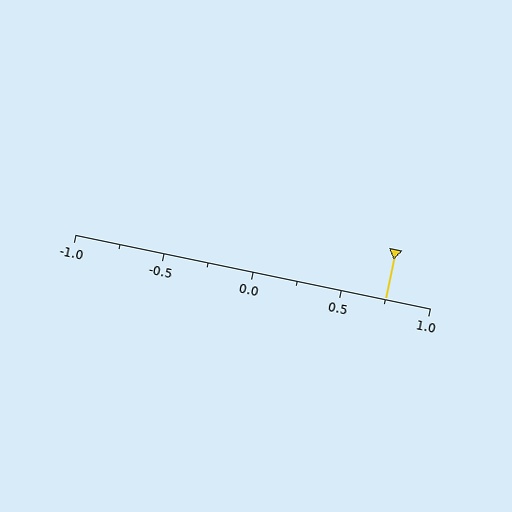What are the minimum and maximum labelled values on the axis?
The axis runs from -1.0 to 1.0.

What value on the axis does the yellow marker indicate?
The marker indicates approximately 0.75.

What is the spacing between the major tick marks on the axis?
The major ticks are spaced 0.5 apart.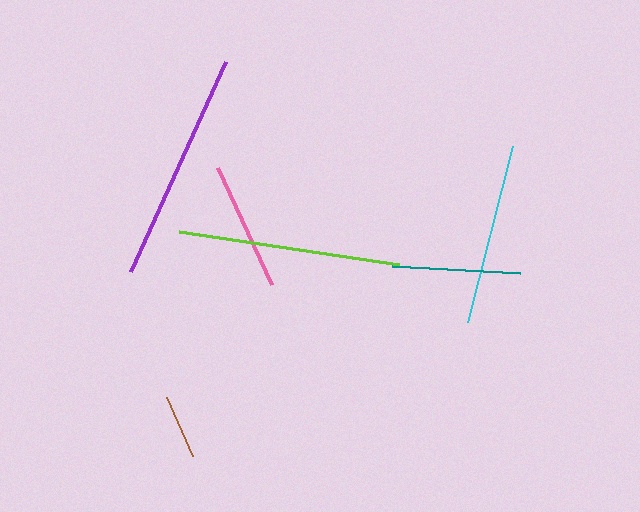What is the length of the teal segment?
The teal segment is approximately 128 pixels long.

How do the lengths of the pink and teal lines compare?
The pink and teal lines are approximately the same length.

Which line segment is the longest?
The purple line is the longest at approximately 231 pixels.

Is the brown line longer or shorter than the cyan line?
The cyan line is longer than the brown line.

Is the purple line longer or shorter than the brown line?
The purple line is longer than the brown line.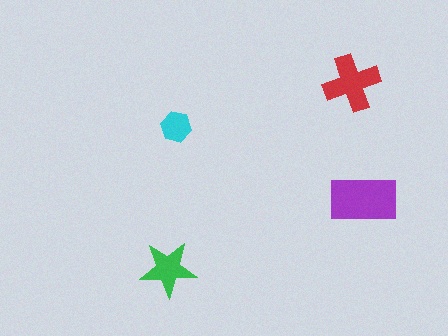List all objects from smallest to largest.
The cyan hexagon, the green star, the red cross, the purple rectangle.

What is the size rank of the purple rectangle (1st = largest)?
1st.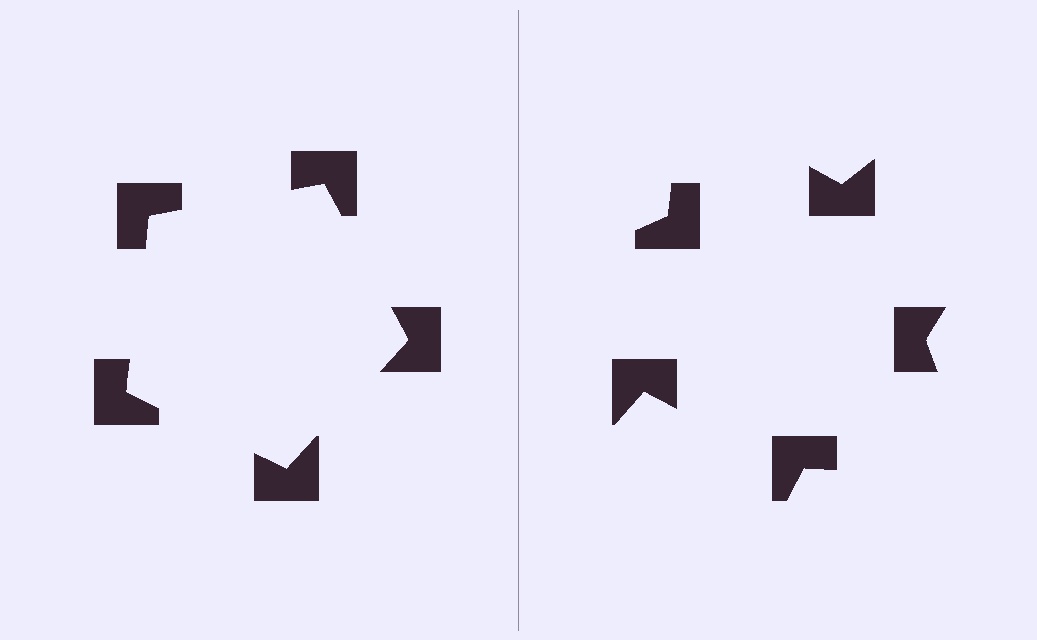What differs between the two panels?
The notched squares are positioned identically on both sides; only the wedge orientations differ. On the left they align to a pentagon; on the right they are misaligned.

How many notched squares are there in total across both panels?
10 — 5 on each side.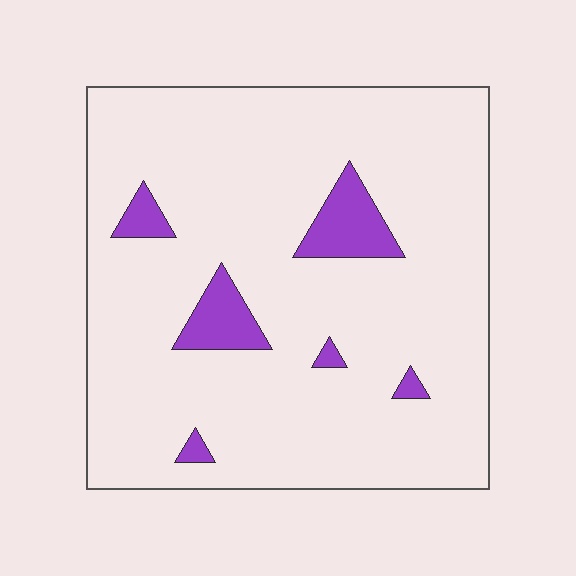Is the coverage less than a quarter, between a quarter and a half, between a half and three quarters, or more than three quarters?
Less than a quarter.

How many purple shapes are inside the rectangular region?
6.